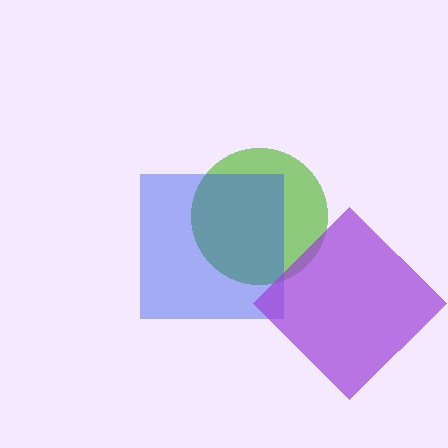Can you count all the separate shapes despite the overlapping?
Yes, there are 3 separate shapes.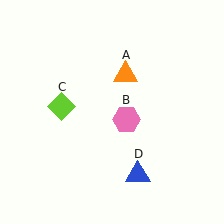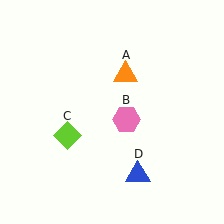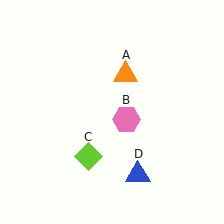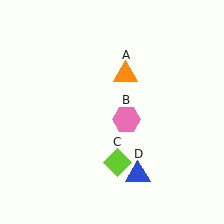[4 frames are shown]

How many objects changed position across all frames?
1 object changed position: lime diamond (object C).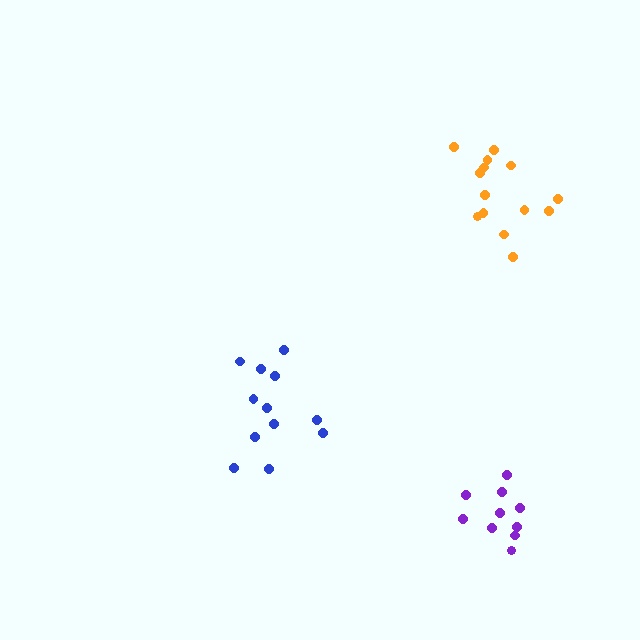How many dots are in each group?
Group 1: 14 dots, Group 2: 12 dots, Group 3: 10 dots (36 total).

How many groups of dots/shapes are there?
There are 3 groups.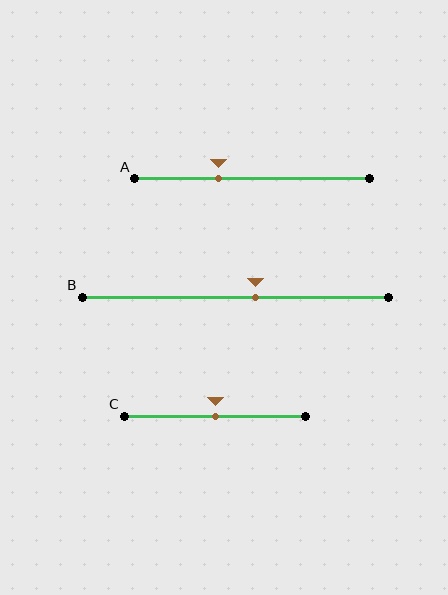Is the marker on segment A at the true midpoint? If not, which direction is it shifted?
No, the marker on segment A is shifted to the left by about 14% of the segment length.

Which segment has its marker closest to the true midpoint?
Segment C has its marker closest to the true midpoint.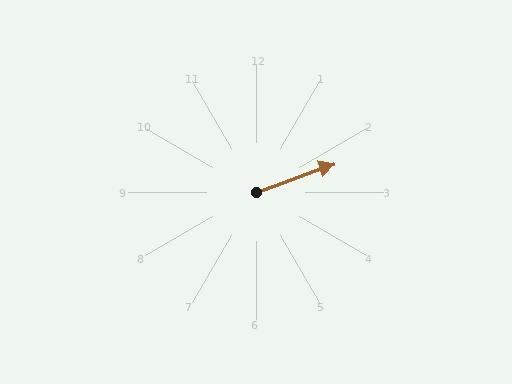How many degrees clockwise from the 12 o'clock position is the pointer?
Approximately 70 degrees.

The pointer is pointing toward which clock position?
Roughly 2 o'clock.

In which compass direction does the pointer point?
East.